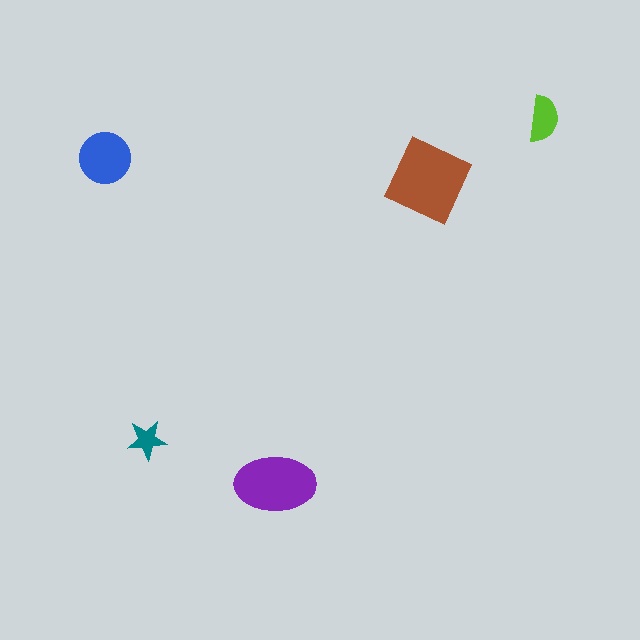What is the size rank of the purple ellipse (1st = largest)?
2nd.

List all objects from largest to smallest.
The brown diamond, the purple ellipse, the blue circle, the lime semicircle, the teal star.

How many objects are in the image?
There are 5 objects in the image.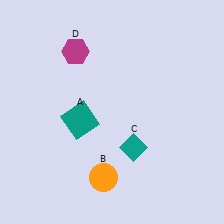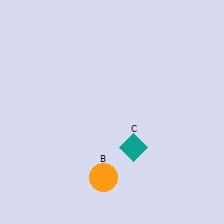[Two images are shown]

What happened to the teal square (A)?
The teal square (A) was removed in Image 2. It was in the bottom-left area of Image 1.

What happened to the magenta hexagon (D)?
The magenta hexagon (D) was removed in Image 2. It was in the top-left area of Image 1.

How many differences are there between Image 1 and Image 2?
There are 2 differences between the two images.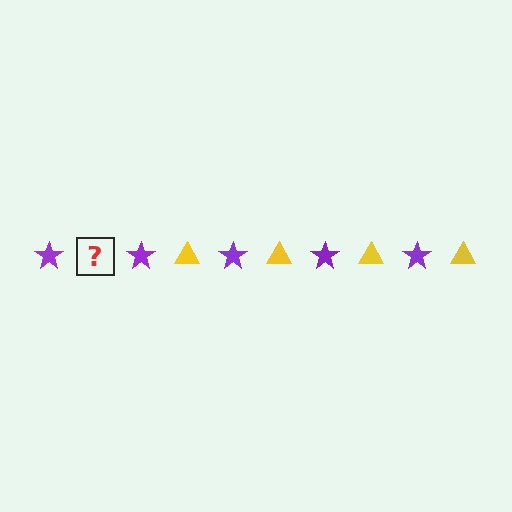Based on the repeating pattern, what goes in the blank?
The blank should be a yellow triangle.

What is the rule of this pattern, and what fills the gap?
The rule is that the pattern alternates between purple star and yellow triangle. The gap should be filled with a yellow triangle.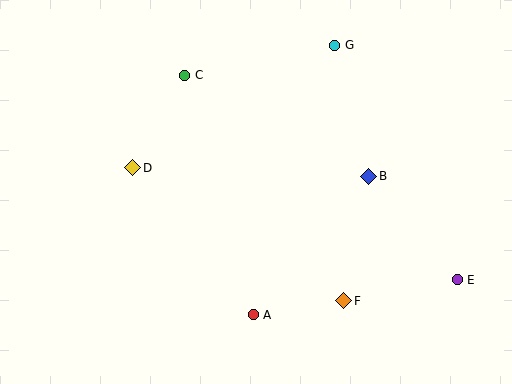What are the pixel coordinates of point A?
Point A is at (253, 315).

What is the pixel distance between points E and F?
The distance between E and F is 116 pixels.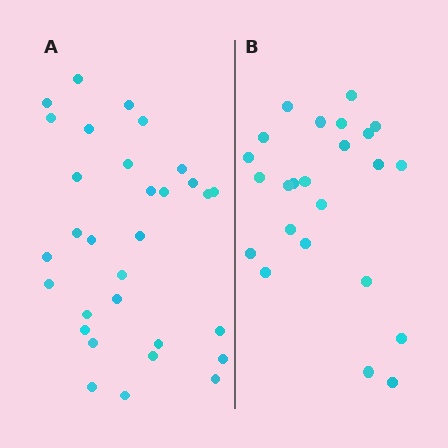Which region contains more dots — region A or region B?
Region A (the left region) has more dots.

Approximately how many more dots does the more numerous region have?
Region A has roughly 8 or so more dots than region B.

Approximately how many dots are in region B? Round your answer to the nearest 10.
About 20 dots. (The exact count is 24, which rounds to 20.)